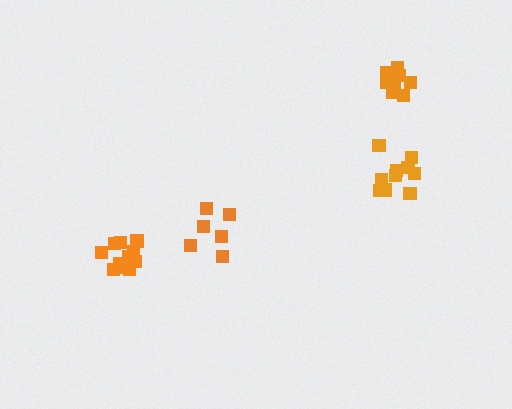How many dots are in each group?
Group 1: 6 dots, Group 2: 11 dots, Group 3: 10 dots, Group 4: 9 dots (36 total).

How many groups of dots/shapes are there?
There are 4 groups.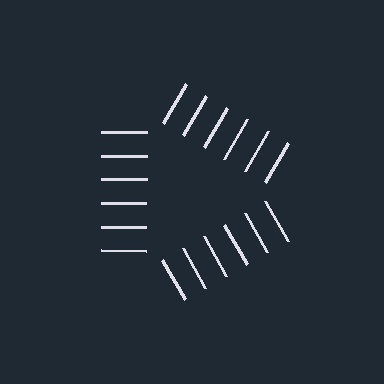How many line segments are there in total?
18 — 6 along each of the 3 edges.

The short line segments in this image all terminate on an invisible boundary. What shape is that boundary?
An illusory triangle — the line segments terminate on its edges but no continuous stroke is drawn.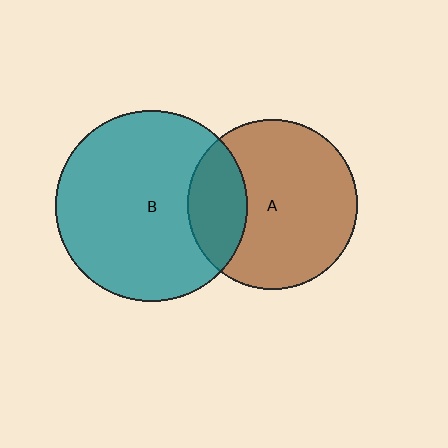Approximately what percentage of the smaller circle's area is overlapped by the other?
Approximately 25%.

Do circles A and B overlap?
Yes.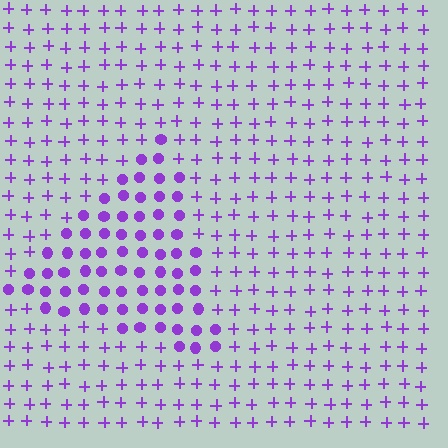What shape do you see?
I see a triangle.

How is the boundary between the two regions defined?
The boundary is defined by a change in element shape: circles inside vs. plus signs outside. All elements share the same color and spacing.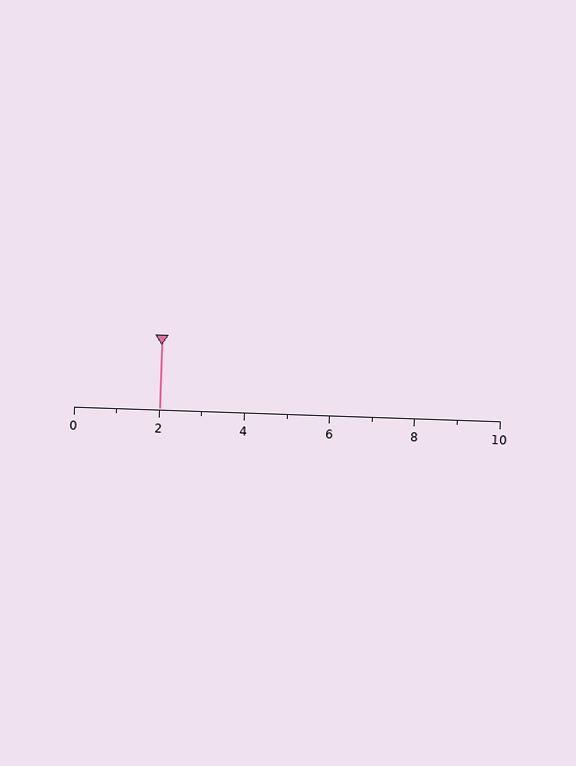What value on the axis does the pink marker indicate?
The marker indicates approximately 2.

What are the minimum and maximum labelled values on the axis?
The axis runs from 0 to 10.